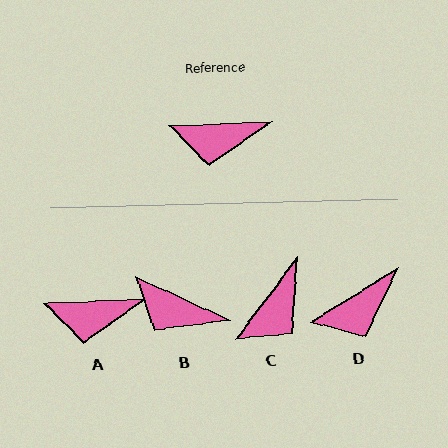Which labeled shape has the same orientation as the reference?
A.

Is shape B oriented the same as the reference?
No, it is off by about 27 degrees.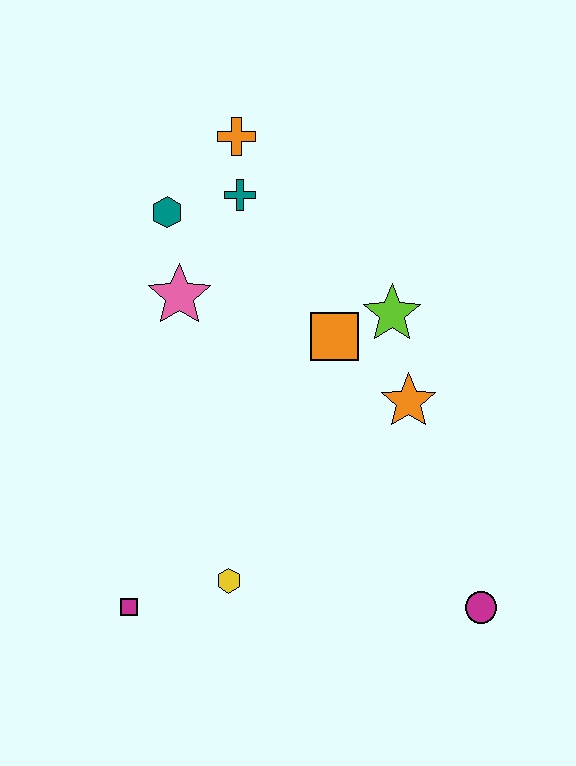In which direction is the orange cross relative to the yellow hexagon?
The orange cross is above the yellow hexagon.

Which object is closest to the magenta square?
The yellow hexagon is closest to the magenta square.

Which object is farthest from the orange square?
The magenta square is farthest from the orange square.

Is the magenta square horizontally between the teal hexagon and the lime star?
No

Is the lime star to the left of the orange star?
Yes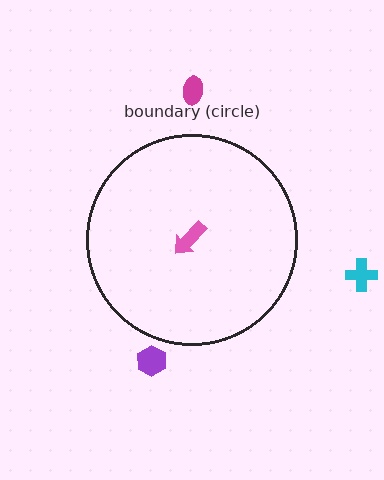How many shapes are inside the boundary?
1 inside, 3 outside.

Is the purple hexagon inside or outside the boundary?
Outside.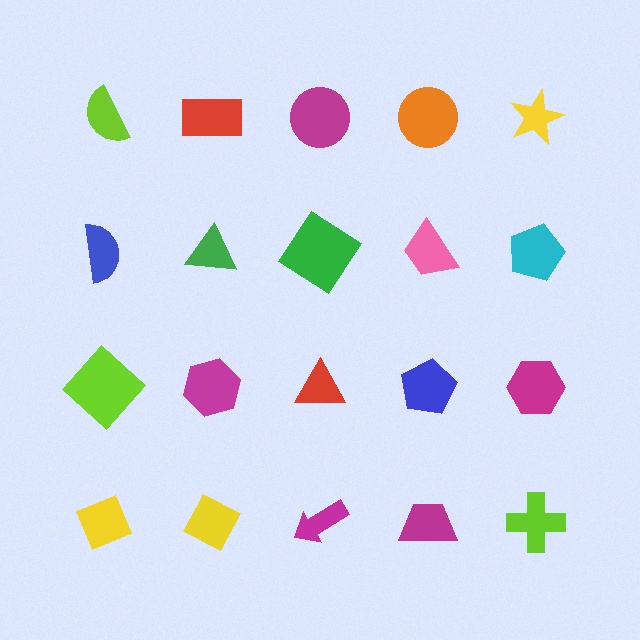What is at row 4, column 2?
A yellow diamond.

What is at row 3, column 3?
A red triangle.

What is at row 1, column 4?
An orange circle.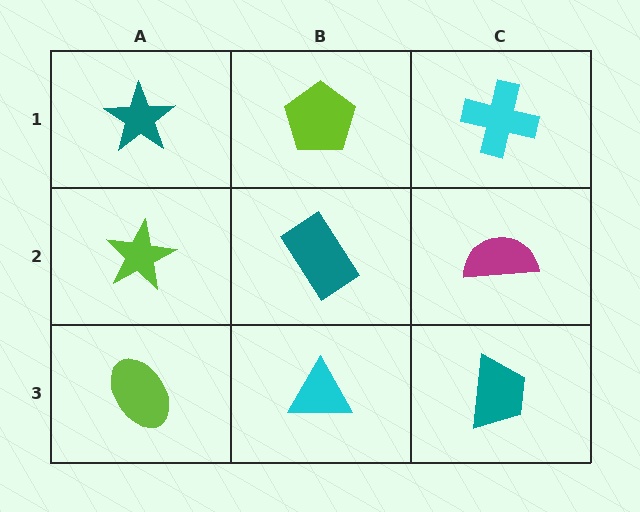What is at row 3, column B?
A cyan triangle.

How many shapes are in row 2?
3 shapes.